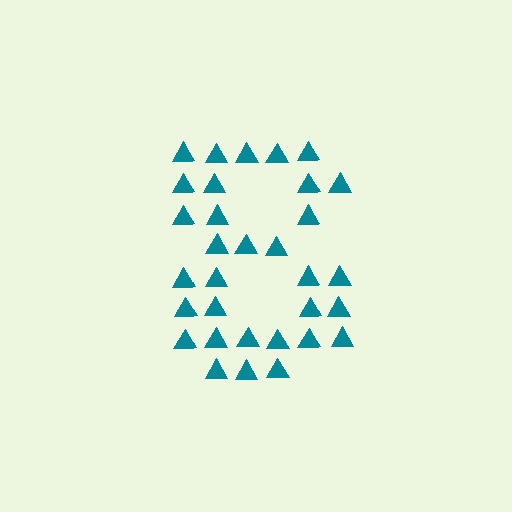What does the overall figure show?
The overall figure shows the digit 8.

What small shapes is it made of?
It is made of small triangles.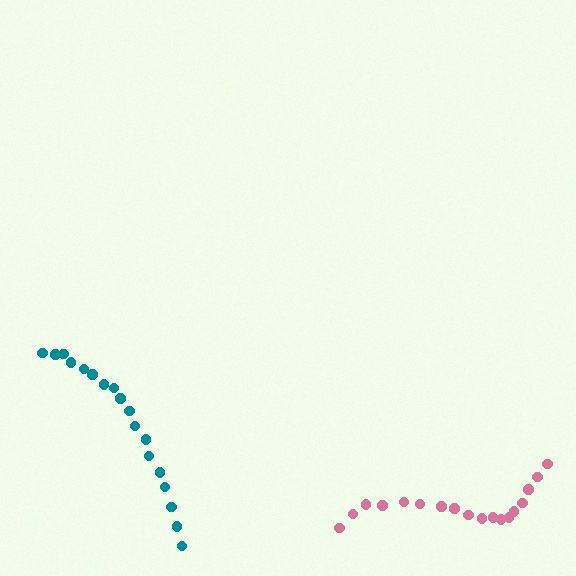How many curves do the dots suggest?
There are 2 distinct paths.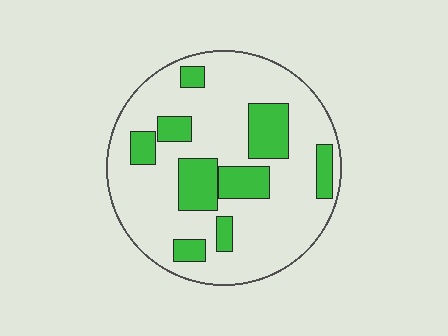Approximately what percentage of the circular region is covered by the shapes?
Approximately 25%.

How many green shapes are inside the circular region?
9.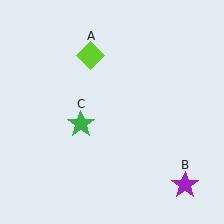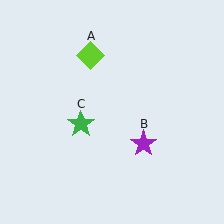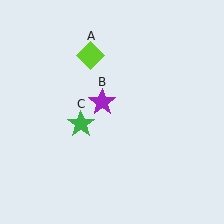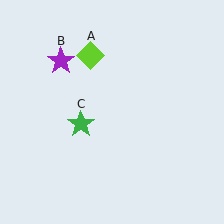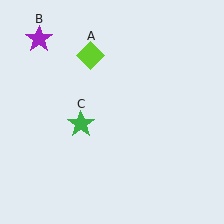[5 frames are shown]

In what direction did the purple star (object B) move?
The purple star (object B) moved up and to the left.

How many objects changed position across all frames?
1 object changed position: purple star (object B).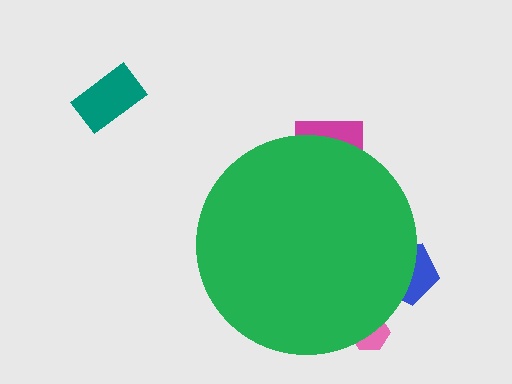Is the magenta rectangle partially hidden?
Yes, the magenta rectangle is partially hidden behind the green circle.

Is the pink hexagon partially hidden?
Yes, the pink hexagon is partially hidden behind the green circle.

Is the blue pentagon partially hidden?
Yes, the blue pentagon is partially hidden behind the green circle.